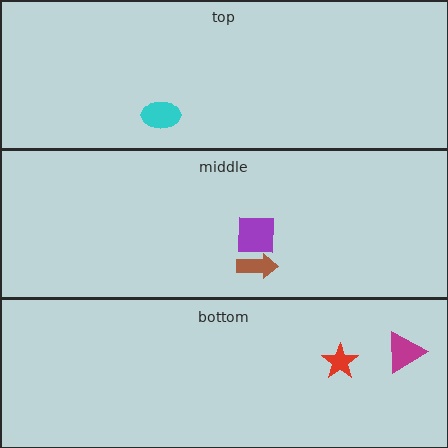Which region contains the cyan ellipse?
The top region.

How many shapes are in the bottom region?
2.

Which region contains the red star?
The bottom region.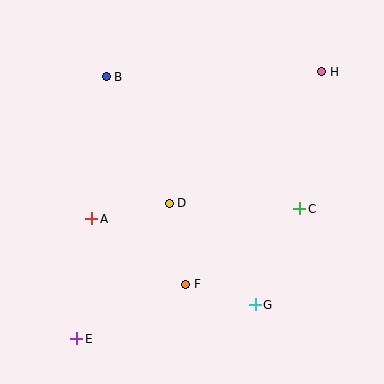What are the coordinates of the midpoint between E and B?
The midpoint between E and B is at (91, 208).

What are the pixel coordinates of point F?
Point F is at (186, 284).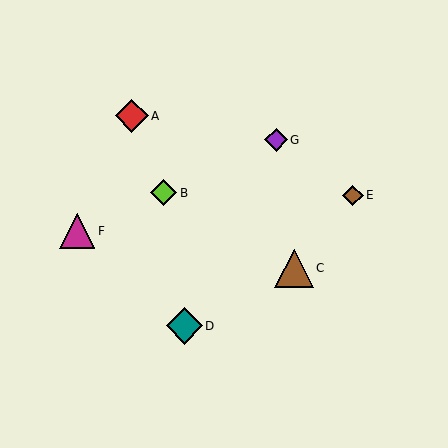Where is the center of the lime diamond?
The center of the lime diamond is at (164, 193).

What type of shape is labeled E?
Shape E is a brown diamond.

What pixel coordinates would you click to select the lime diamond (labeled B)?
Click at (164, 193) to select the lime diamond B.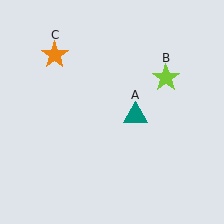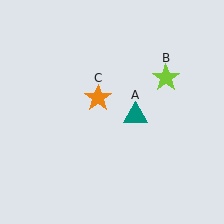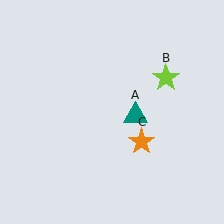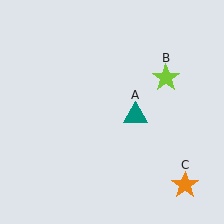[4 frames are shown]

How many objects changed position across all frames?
1 object changed position: orange star (object C).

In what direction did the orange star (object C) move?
The orange star (object C) moved down and to the right.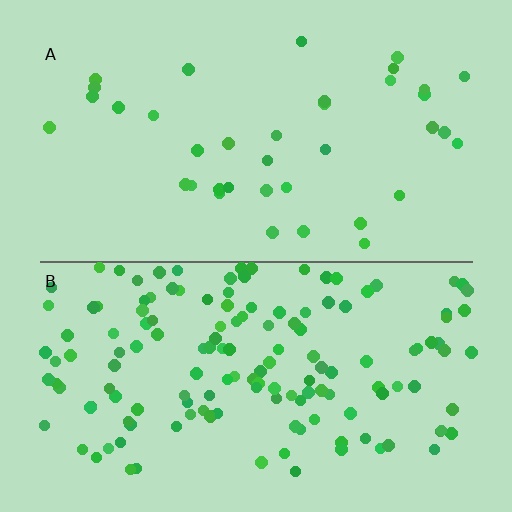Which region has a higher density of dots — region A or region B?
B (the bottom).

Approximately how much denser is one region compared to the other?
Approximately 3.9× — region B over region A.